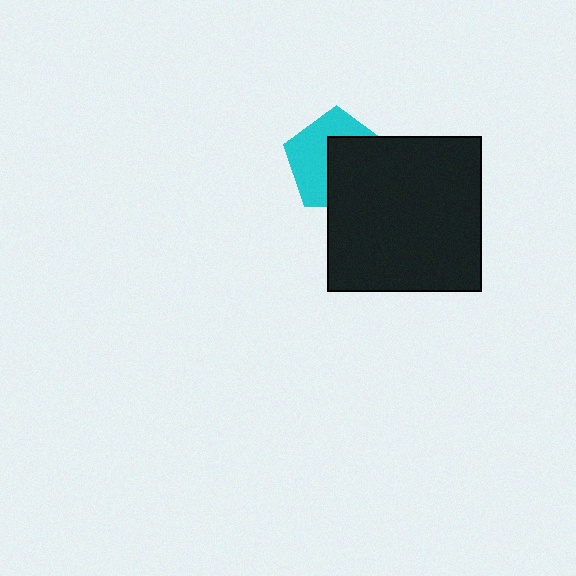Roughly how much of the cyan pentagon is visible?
About half of it is visible (roughly 49%).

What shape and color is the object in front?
The object in front is a black square.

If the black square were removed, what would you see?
You would see the complete cyan pentagon.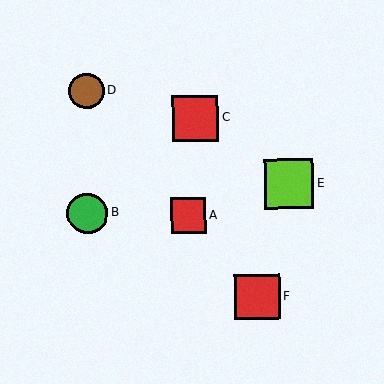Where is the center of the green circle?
The center of the green circle is at (88, 213).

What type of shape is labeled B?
Shape B is a green circle.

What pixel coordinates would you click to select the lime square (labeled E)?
Click at (289, 184) to select the lime square E.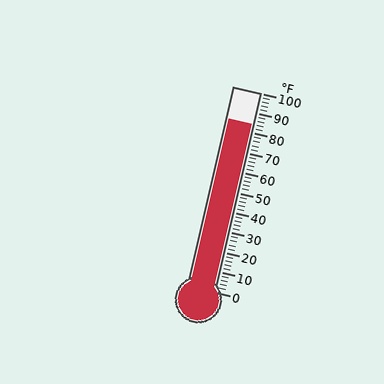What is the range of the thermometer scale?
The thermometer scale ranges from 0°F to 100°F.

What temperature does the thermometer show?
The thermometer shows approximately 84°F.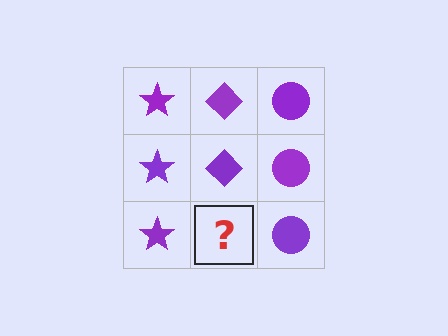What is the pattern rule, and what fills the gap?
The rule is that each column has a consistent shape. The gap should be filled with a purple diamond.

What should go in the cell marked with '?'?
The missing cell should contain a purple diamond.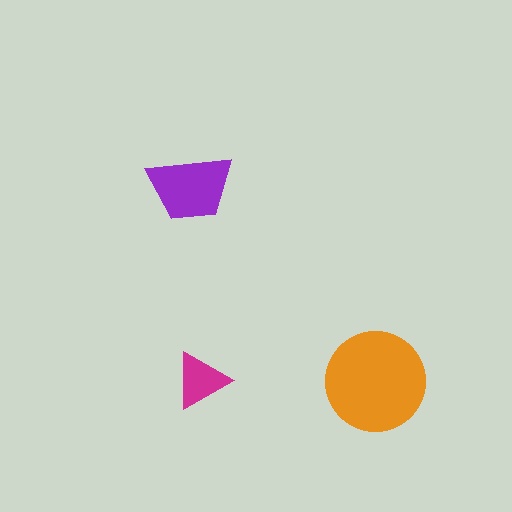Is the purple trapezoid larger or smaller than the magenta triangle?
Larger.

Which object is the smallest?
The magenta triangle.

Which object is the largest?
The orange circle.